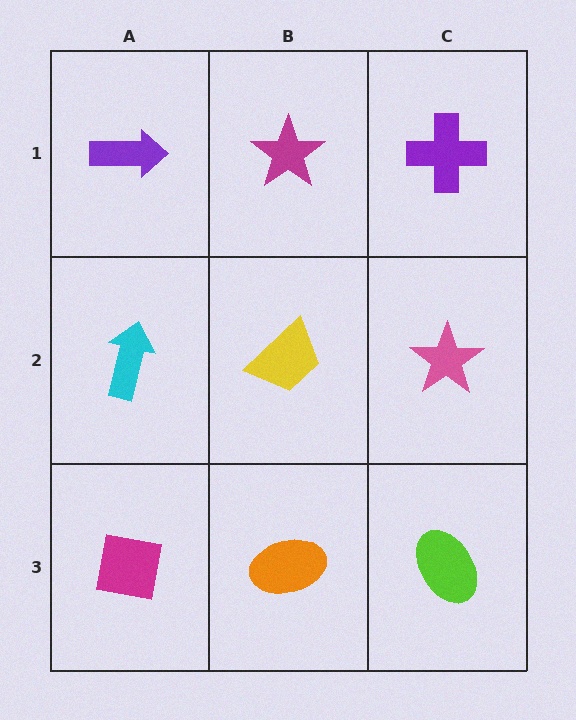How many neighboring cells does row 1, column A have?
2.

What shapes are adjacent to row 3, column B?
A yellow trapezoid (row 2, column B), a magenta square (row 3, column A), a lime ellipse (row 3, column C).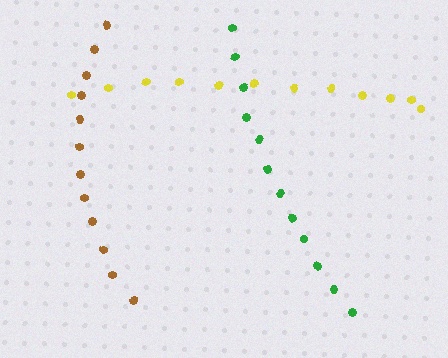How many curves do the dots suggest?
There are 3 distinct paths.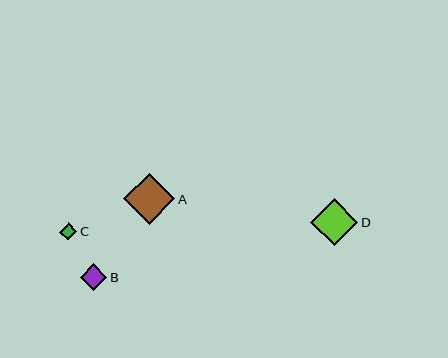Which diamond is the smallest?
Diamond C is the smallest with a size of approximately 17 pixels.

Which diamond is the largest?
Diamond A is the largest with a size of approximately 51 pixels.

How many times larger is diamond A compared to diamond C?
Diamond A is approximately 2.9 times the size of diamond C.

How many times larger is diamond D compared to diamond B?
Diamond D is approximately 1.7 times the size of diamond B.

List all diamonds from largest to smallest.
From largest to smallest: A, D, B, C.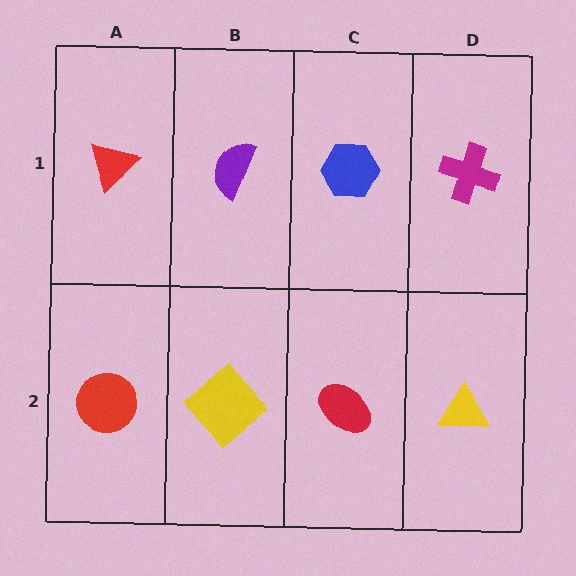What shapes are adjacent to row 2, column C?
A blue hexagon (row 1, column C), a yellow diamond (row 2, column B), a yellow triangle (row 2, column D).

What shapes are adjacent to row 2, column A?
A red triangle (row 1, column A), a yellow diamond (row 2, column B).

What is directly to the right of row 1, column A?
A purple semicircle.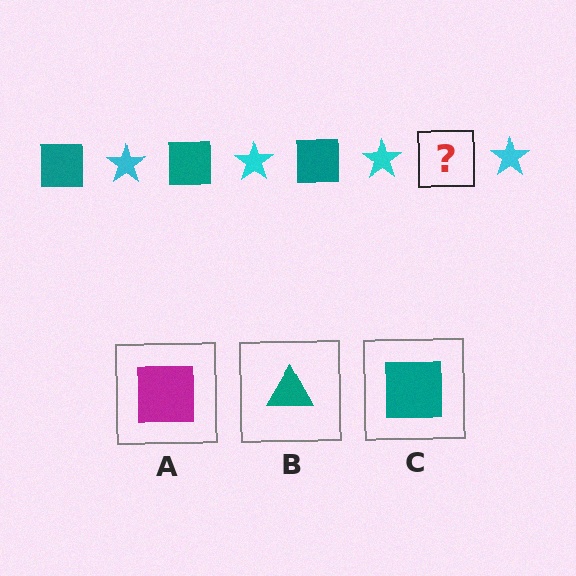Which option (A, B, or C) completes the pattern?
C.